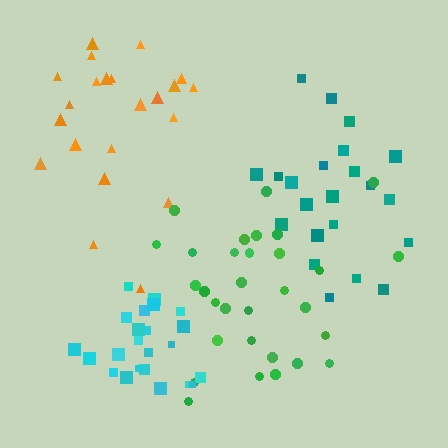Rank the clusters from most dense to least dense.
cyan, green, teal, orange.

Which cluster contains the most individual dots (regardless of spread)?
Green (32).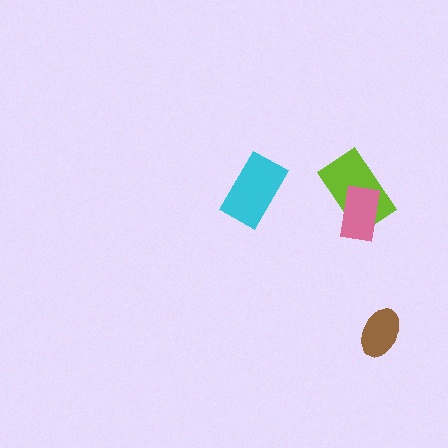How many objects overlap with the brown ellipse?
0 objects overlap with the brown ellipse.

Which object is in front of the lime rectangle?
The pink rectangle is in front of the lime rectangle.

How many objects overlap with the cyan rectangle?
0 objects overlap with the cyan rectangle.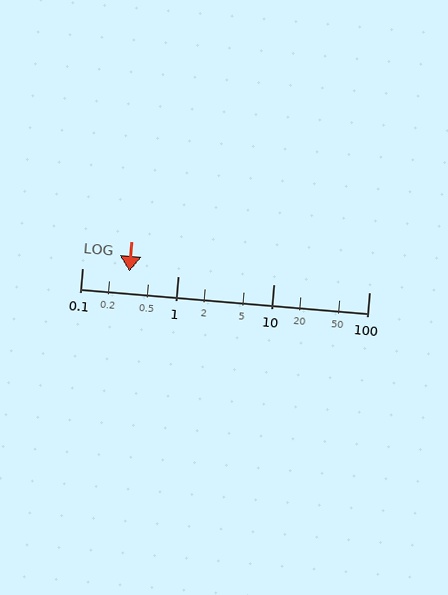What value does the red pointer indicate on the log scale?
The pointer indicates approximately 0.31.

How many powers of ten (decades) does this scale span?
The scale spans 3 decades, from 0.1 to 100.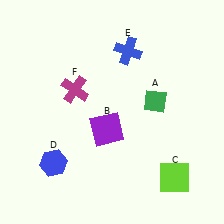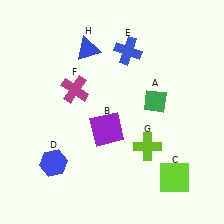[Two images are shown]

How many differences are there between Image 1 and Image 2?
There are 2 differences between the two images.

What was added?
A lime cross (G), a blue triangle (H) were added in Image 2.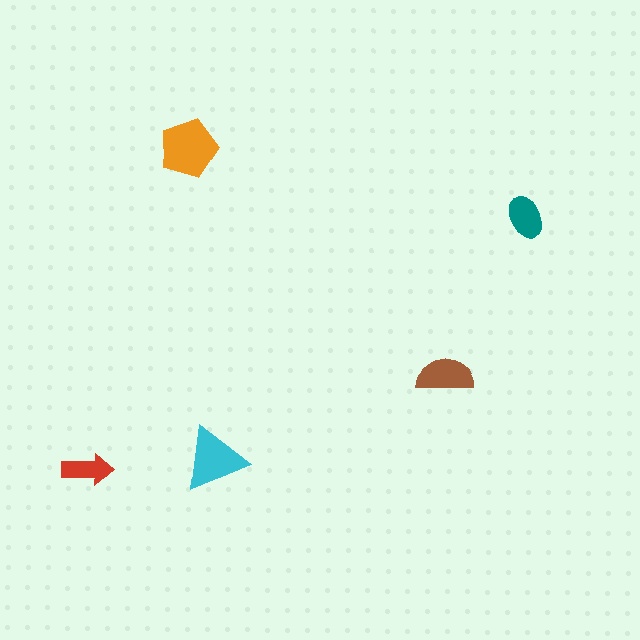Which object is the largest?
The orange pentagon.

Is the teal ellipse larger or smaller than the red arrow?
Larger.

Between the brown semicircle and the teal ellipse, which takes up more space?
The brown semicircle.